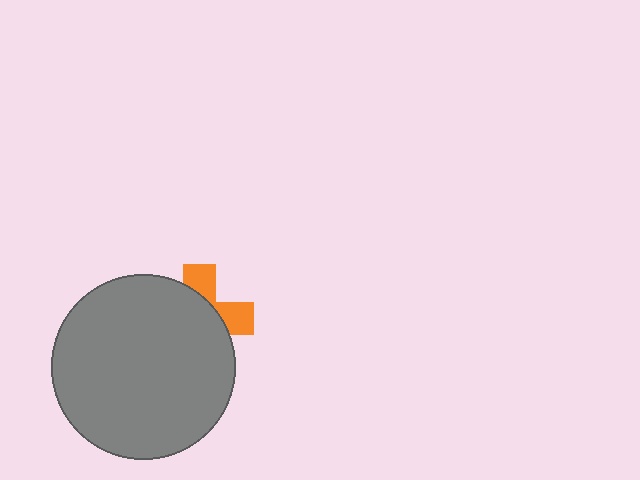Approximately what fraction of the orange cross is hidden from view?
Roughly 67% of the orange cross is hidden behind the gray circle.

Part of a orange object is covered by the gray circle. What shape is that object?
It is a cross.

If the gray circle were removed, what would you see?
You would see the complete orange cross.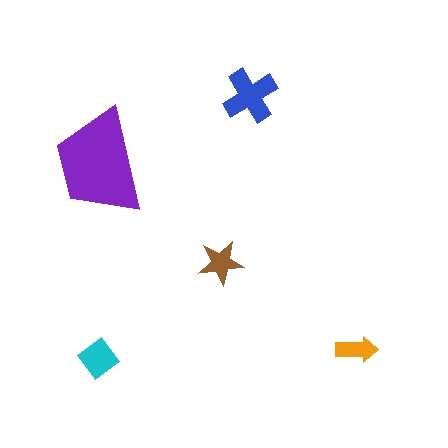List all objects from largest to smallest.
The purple trapezoid, the blue cross, the cyan diamond, the brown star, the orange arrow.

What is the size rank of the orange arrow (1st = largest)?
5th.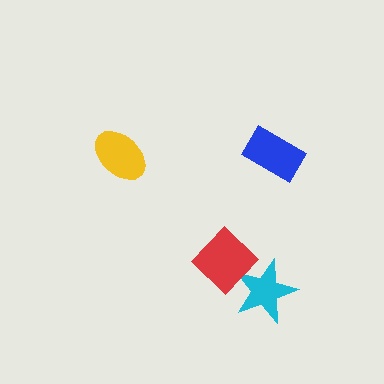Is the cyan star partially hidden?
Yes, it is partially covered by another shape.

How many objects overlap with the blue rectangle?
0 objects overlap with the blue rectangle.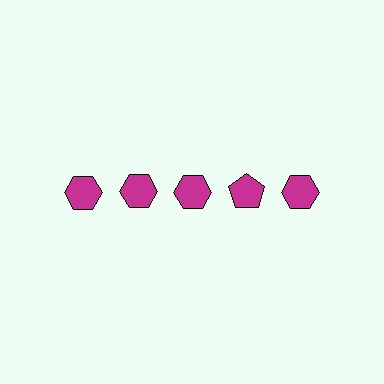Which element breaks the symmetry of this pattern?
The magenta pentagon in the top row, second from right column breaks the symmetry. All other shapes are magenta hexagons.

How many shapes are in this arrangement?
There are 5 shapes arranged in a grid pattern.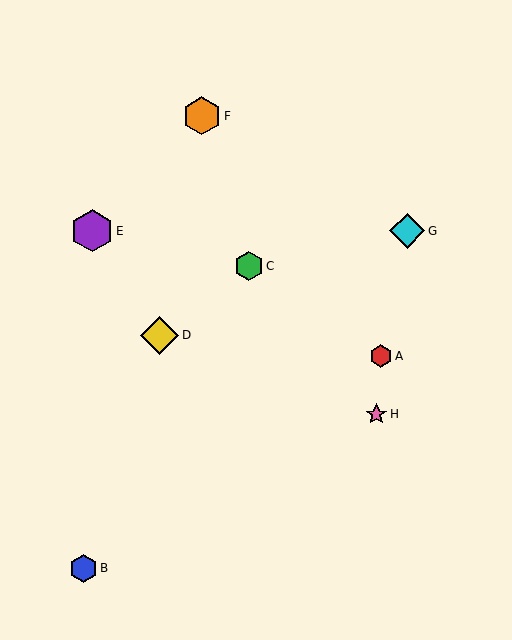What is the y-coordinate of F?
Object F is at y≈116.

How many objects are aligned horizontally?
2 objects (E, G) are aligned horizontally.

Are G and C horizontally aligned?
No, G is at y≈231 and C is at y≈266.